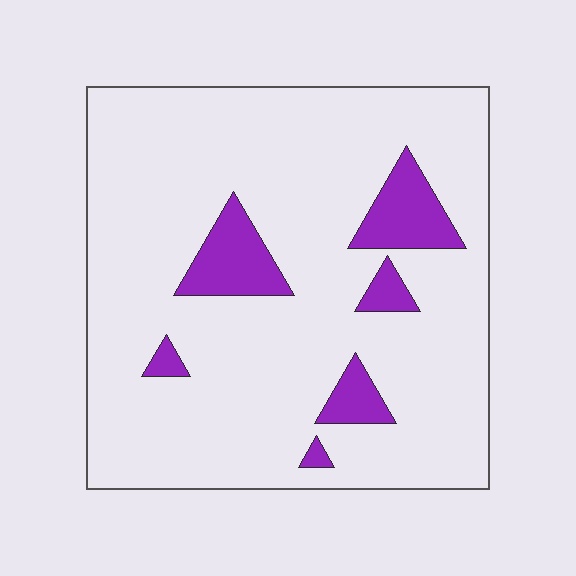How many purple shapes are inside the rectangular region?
6.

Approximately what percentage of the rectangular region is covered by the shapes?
Approximately 10%.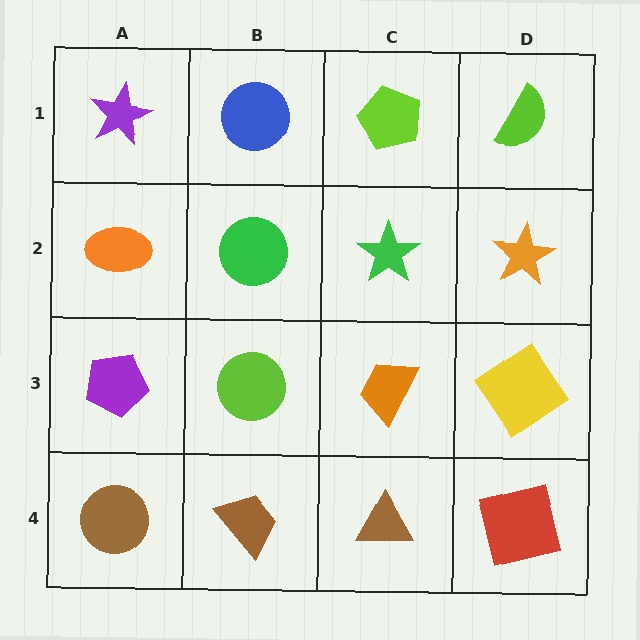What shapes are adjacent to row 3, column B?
A green circle (row 2, column B), a brown trapezoid (row 4, column B), a purple pentagon (row 3, column A), an orange trapezoid (row 3, column C).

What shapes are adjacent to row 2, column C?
A lime pentagon (row 1, column C), an orange trapezoid (row 3, column C), a green circle (row 2, column B), an orange star (row 2, column D).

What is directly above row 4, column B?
A lime circle.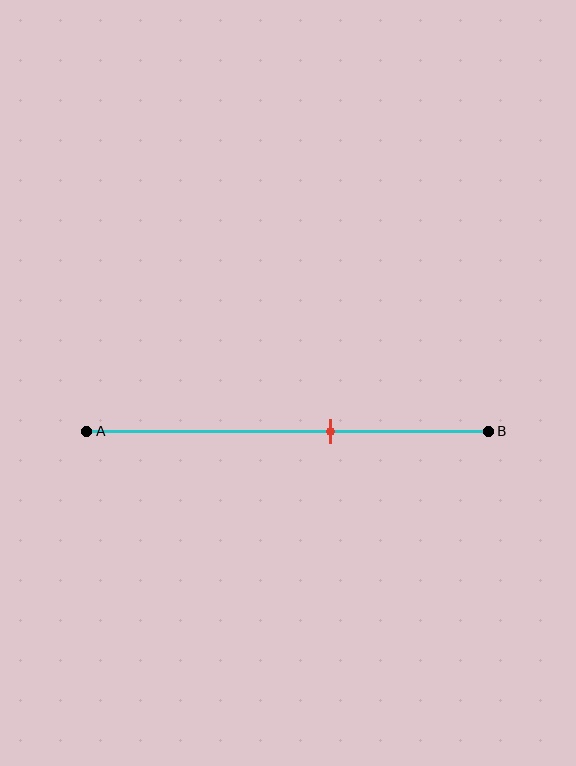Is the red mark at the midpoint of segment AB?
No, the mark is at about 60% from A, not at the 50% midpoint.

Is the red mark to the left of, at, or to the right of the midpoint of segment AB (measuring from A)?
The red mark is to the right of the midpoint of segment AB.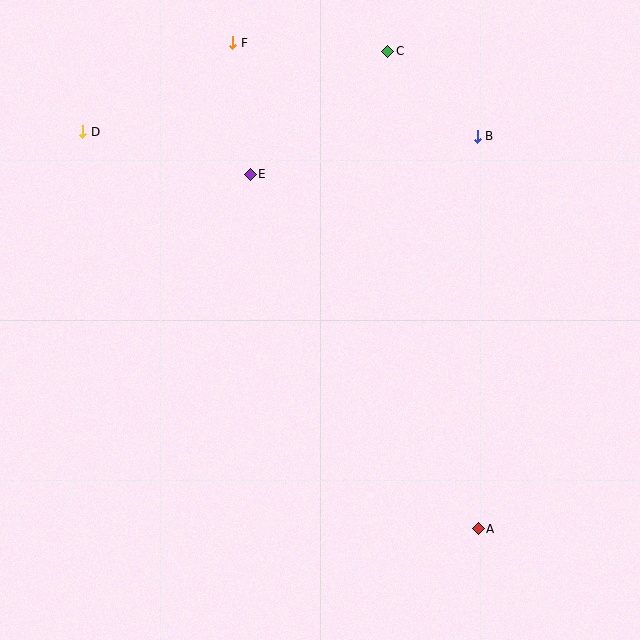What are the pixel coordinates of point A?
Point A is at (478, 529).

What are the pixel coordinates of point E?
Point E is at (250, 174).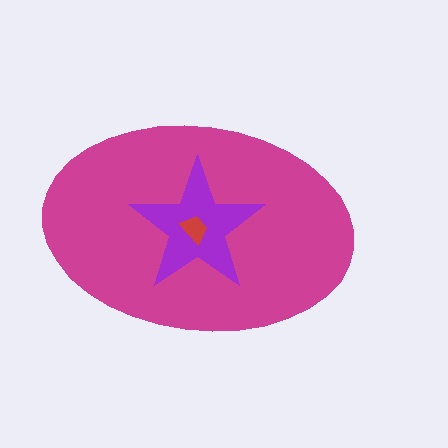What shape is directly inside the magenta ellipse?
The purple star.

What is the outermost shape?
The magenta ellipse.